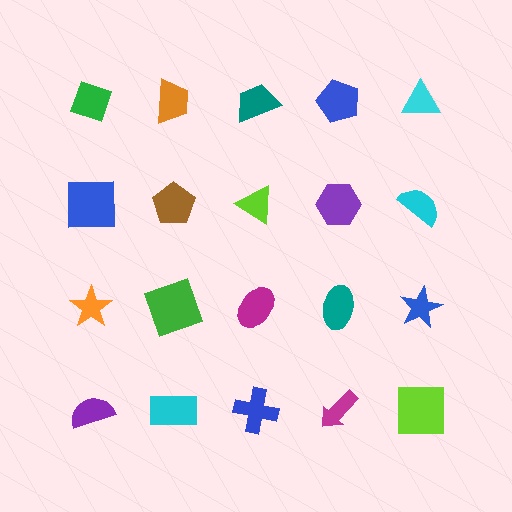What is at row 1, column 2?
An orange trapezoid.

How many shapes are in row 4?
5 shapes.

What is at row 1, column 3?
A teal trapezoid.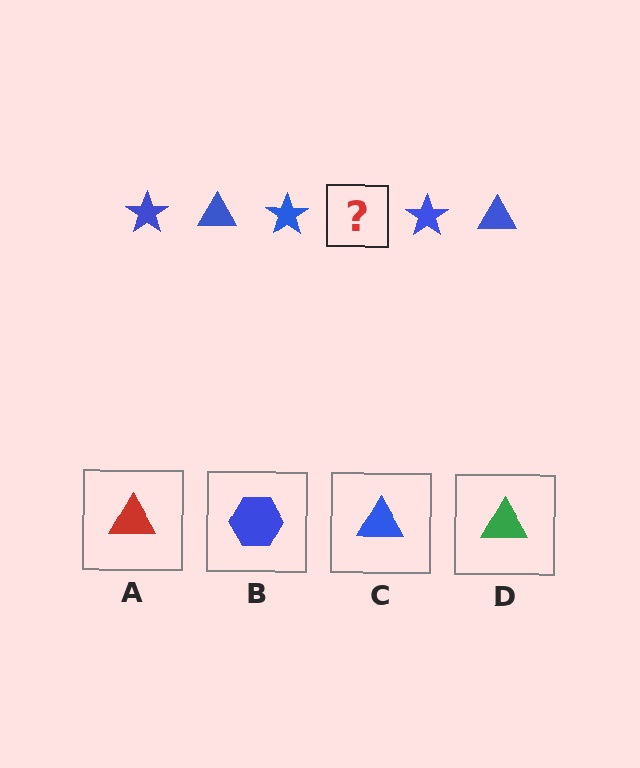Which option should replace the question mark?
Option C.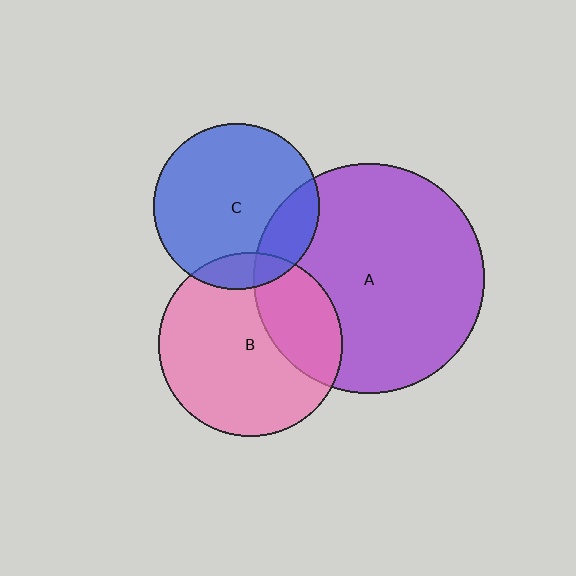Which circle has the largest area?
Circle A (purple).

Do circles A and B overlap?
Yes.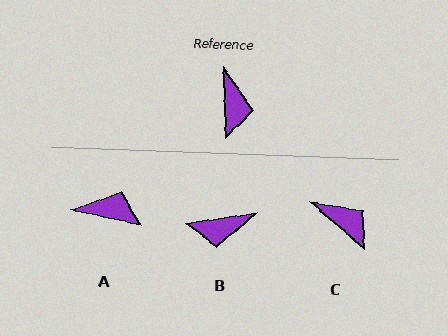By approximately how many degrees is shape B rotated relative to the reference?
Approximately 84 degrees clockwise.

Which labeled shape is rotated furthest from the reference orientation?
B, about 84 degrees away.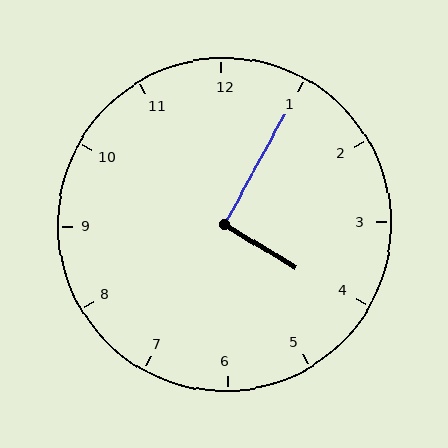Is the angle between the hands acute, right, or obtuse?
It is right.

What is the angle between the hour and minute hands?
Approximately 92 degrees.